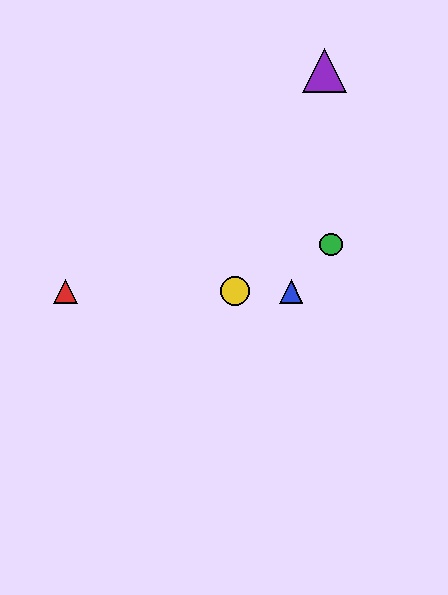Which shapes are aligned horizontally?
The red triangle, the blue triangle, the yellow circle are aligned horizontally.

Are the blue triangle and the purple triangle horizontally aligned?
No, the blue triangle is at y≈291 and the purple triangle is at y≈71.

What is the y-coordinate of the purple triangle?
The purple triangle is at y≈71.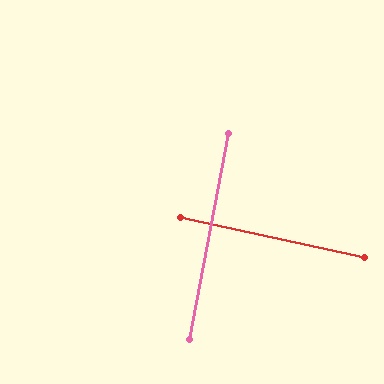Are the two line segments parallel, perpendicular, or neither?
Perpendicular — they meet at approximately 88°.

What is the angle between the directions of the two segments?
Approximately 88 degrees.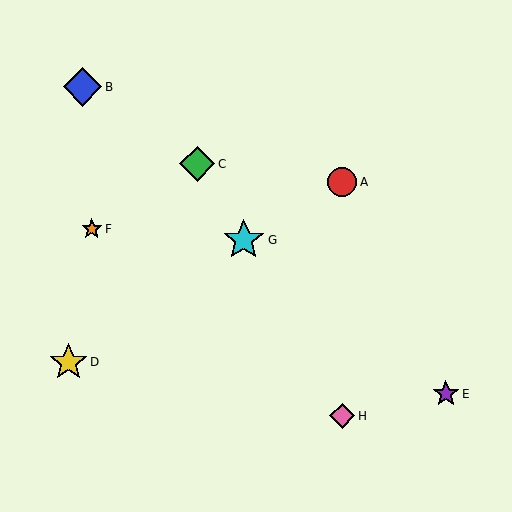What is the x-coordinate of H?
Object H is at x≈342.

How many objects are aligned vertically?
2 objects (A, H) are aligned vertically.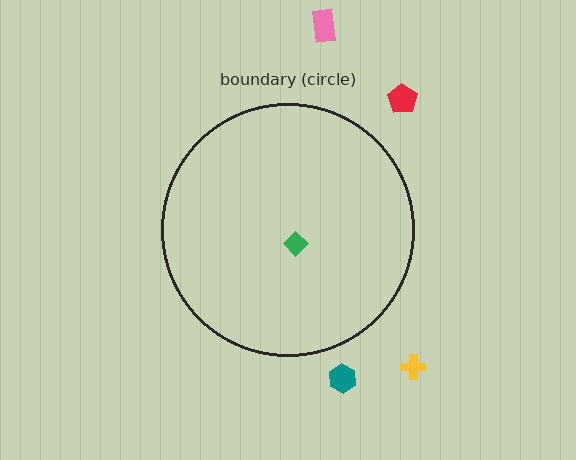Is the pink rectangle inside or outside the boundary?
Outside.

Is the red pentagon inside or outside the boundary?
Outside.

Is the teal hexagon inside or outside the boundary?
Outside.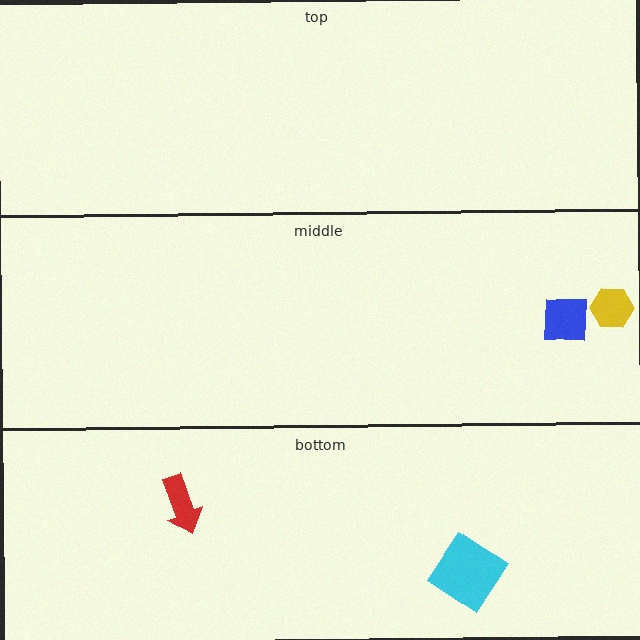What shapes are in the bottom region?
The red arrow, the cyan diamond.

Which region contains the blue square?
The middle region.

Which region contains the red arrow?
The bottom region.